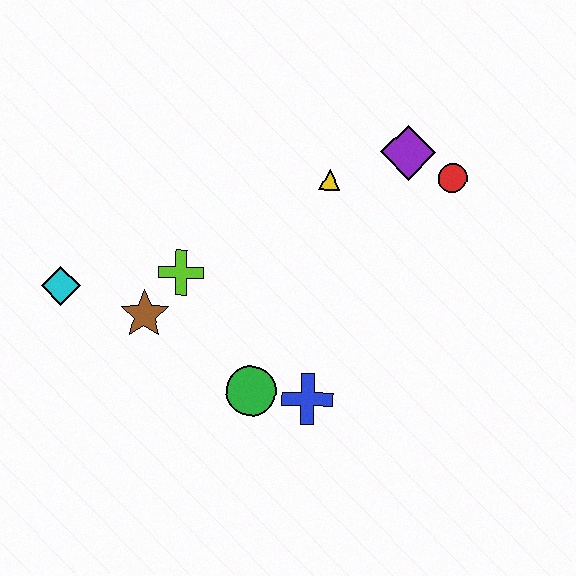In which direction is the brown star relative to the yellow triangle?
The brown star is to the left of the yellow triangle.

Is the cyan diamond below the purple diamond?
Yes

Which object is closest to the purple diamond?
The red circle is closest to the purple diamond.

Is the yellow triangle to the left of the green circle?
No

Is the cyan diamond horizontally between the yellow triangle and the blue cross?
No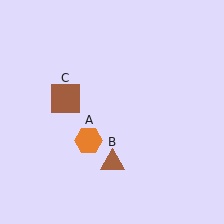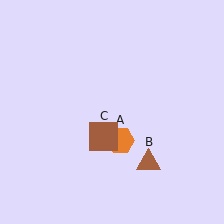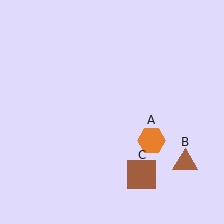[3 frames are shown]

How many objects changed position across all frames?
3 objects changed position: orange hexagon (object A), brown triangle (object B), brown square (object C).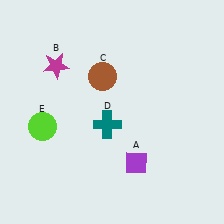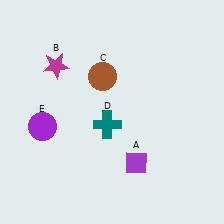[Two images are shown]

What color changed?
The circle (E) changed from lime in Image 1 to purple in Image 2.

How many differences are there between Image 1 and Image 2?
There is 1 difference between the two images.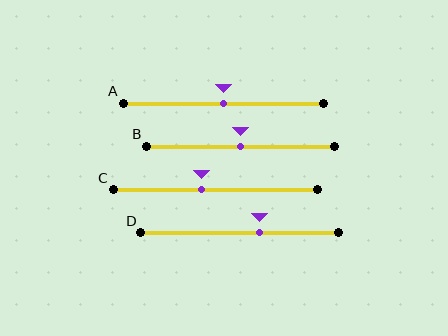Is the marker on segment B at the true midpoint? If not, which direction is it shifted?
Yes, the marker on segment B is at the true midpoint.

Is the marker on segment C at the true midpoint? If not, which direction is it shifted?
No, the marker on segment C is shifted to the left by about 7% of the segment length.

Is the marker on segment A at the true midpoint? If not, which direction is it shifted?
Yes, the marker on segment A is at the true midpoint.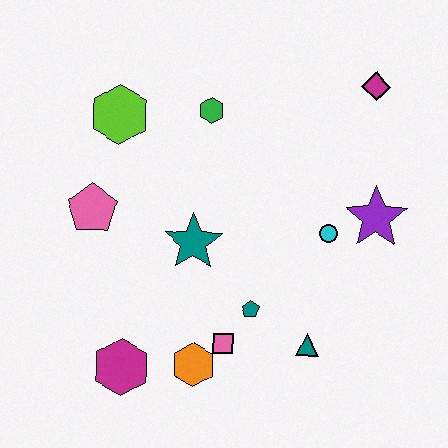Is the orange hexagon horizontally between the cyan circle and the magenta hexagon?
Yes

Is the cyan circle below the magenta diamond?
Yes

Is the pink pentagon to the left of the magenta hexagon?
Yes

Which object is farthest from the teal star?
The magenta diamond is farthest from the teal star.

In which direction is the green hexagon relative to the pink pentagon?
The green hexagon is to the right of the pink pentagon.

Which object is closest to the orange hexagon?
The pink square is closest to the orange hexagon.